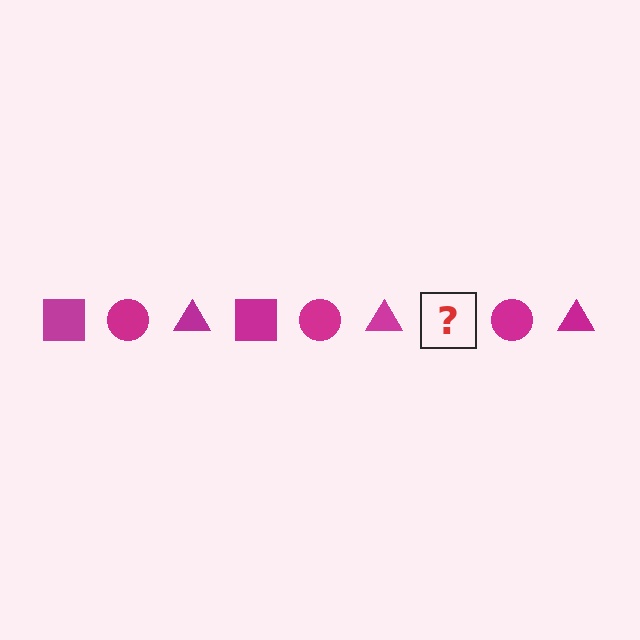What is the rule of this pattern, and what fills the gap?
The rule is that the pattern cycles through square, circle, triangle shapes in magenta. The gap should be filled with a magenta square.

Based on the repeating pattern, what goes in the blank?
The blank should be a magenta square.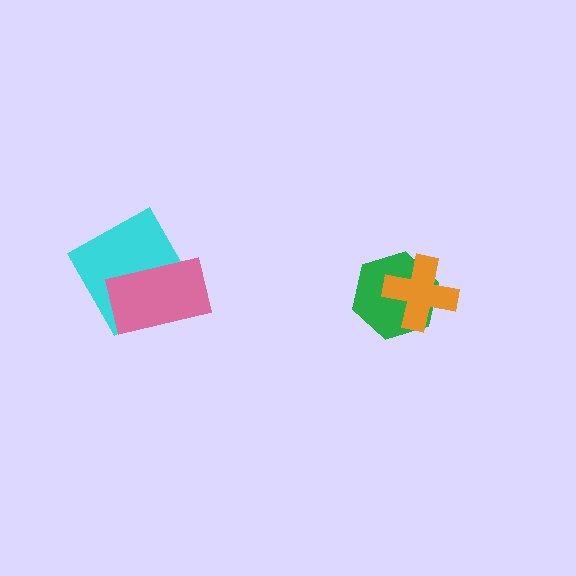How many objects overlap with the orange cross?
1 object overlaps with the orange cross.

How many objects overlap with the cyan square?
1 object overlaps with the cyan square.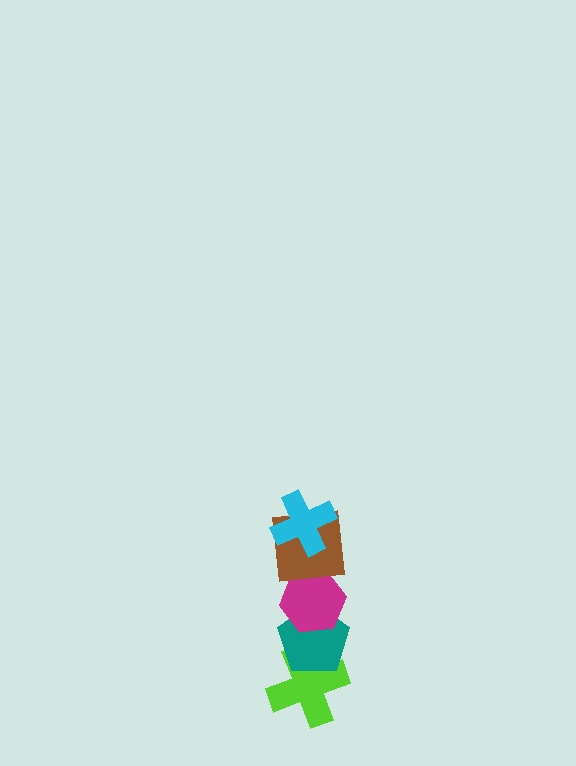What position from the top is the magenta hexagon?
The magenta hexagon is 3rd from the top.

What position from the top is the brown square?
The brown square is 2nd from the top.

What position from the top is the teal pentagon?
The teal pentagon is 4th from the top.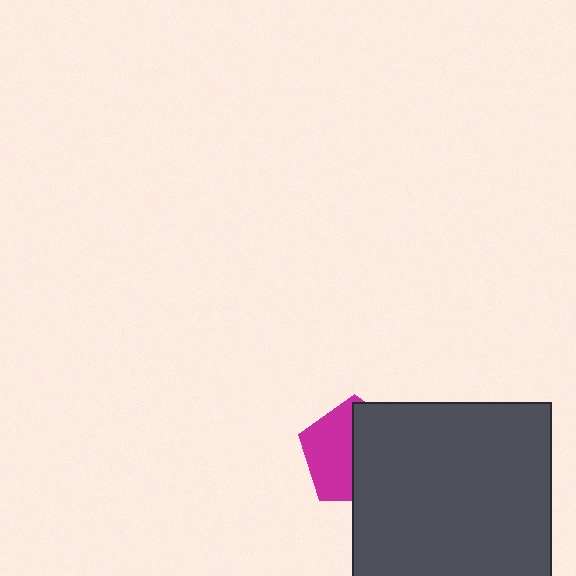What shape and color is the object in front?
The object in front is a dark gray rectangle.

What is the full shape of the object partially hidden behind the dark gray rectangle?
The partially hidden object is a magenta pentagon.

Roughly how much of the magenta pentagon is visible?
About half of it is visible (roughly 47%).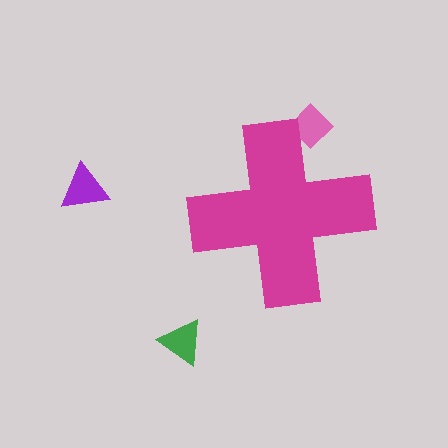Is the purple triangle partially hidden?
No, the purple triangle is fully visible.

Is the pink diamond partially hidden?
Yes, the pink diamond is partially hidden behind the magenta cross.